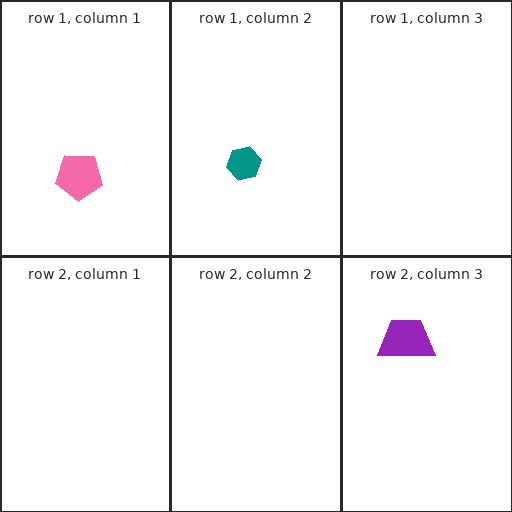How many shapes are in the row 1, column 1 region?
1.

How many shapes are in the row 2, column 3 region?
1.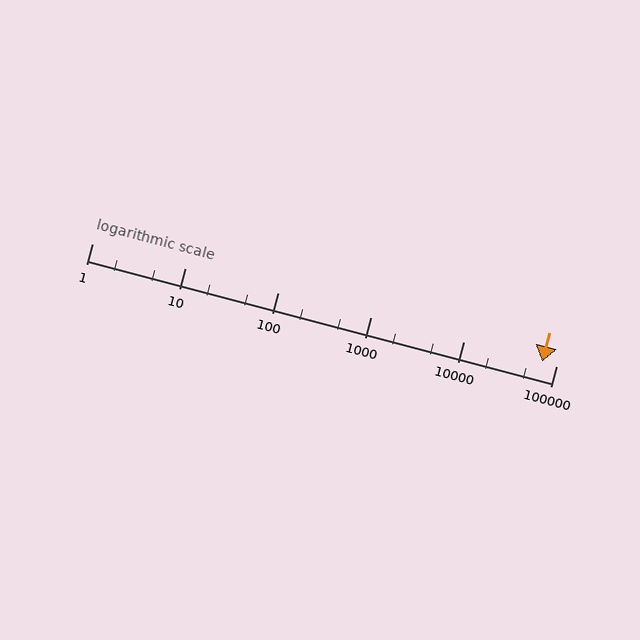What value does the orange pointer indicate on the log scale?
The pointer indicates approximately 71000.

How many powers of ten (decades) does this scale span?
The scale spans 5 decades, from 1 to 100000.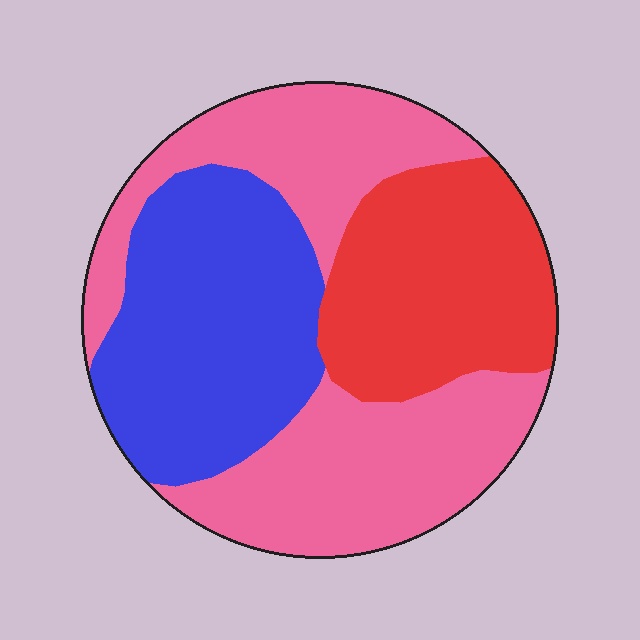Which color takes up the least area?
Red, at roughly 25%.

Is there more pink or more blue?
Pink.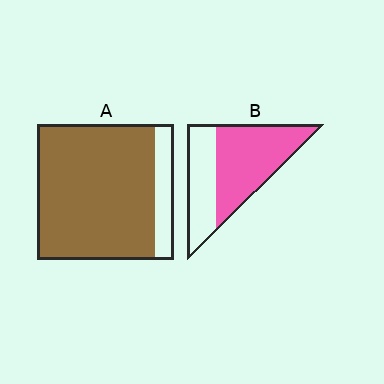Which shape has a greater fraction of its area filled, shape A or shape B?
Shape A.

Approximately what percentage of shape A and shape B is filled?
A is approximately 85% and B is approximately 60%.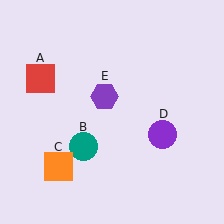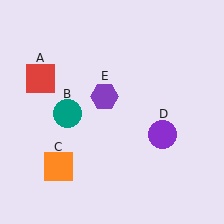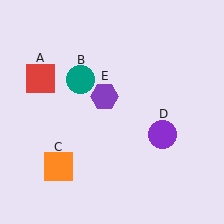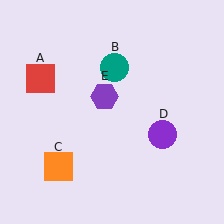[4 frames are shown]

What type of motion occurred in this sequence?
The teal circle (object B) rotated clockwise around the center of the scene.